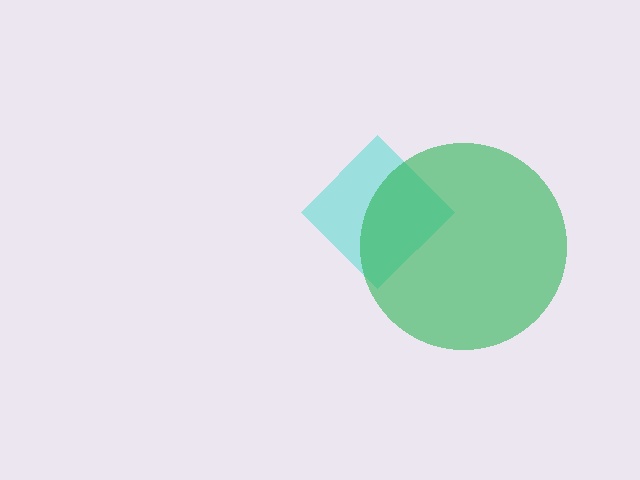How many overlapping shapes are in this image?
There are 2 overlapping shapes in the image.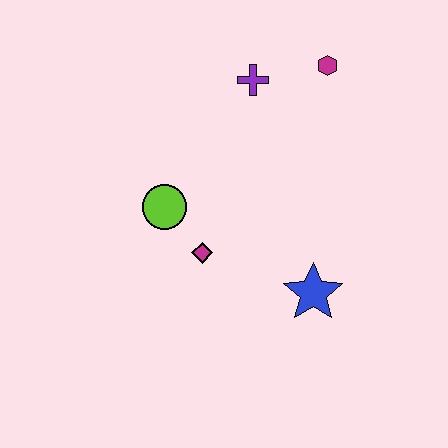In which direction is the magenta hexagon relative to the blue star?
The magenta hexagon is above the blue star.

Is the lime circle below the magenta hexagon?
Yes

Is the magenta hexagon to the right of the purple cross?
Yes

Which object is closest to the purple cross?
The magenta hexagon is closest to the purple cross.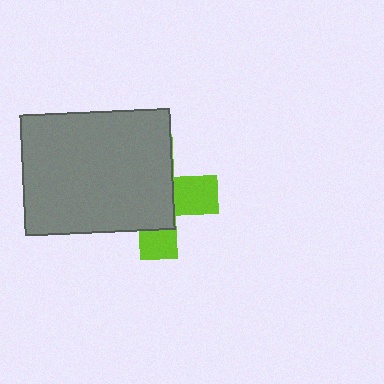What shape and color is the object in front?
The object in front is a gray rectangle.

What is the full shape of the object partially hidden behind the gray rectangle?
The partially hidden object is a lime cross.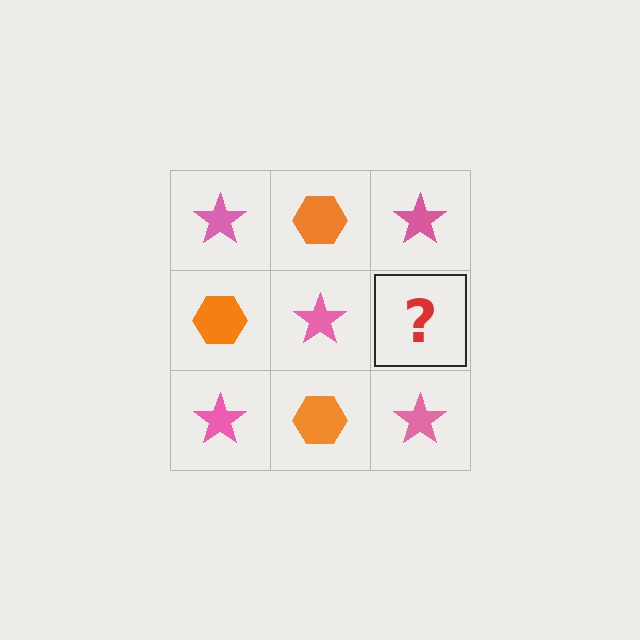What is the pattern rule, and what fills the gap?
The rule is that it alternates pink star and orange hexagon in a checkerboard pattern. The gap should be filled with an orange hexagon.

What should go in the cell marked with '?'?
The missing cell should contain an orange hexagon.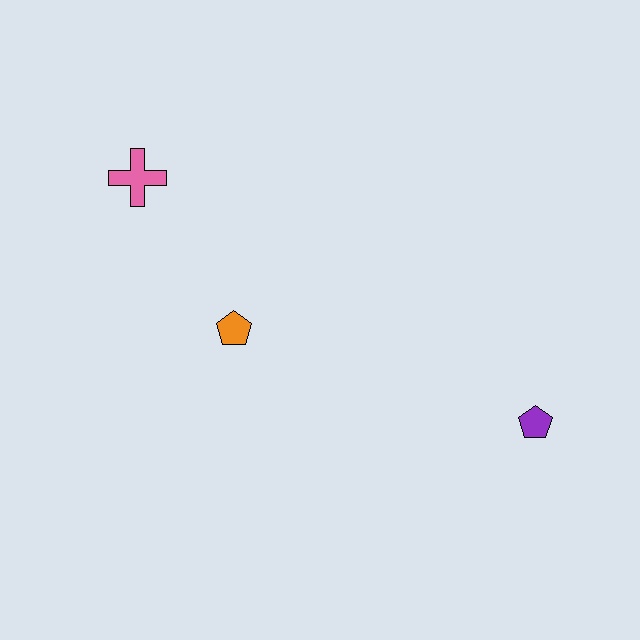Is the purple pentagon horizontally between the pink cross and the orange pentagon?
No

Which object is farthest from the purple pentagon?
The pink cross is farthest from the purple pentagon.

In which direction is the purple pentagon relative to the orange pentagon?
The purple pentagon is to the right of the orange pentagon.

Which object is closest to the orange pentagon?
The pink cross is closest to the orange pentagon.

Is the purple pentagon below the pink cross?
Yes